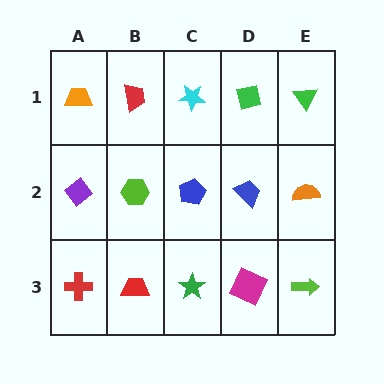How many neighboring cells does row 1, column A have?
2.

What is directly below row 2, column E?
A lime arrow.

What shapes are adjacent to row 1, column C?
A blue pentagon (row 2, column C), a red trapezoid (row 1, column B), a green square (row 1, column D).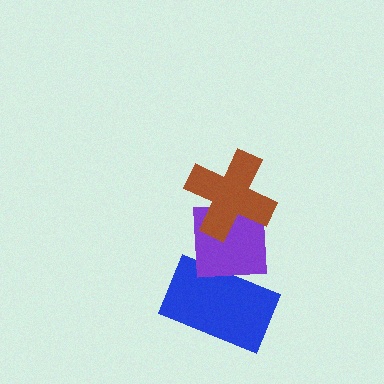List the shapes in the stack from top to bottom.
From top to bottom: the brown cross, the purple square, the blue rectangle.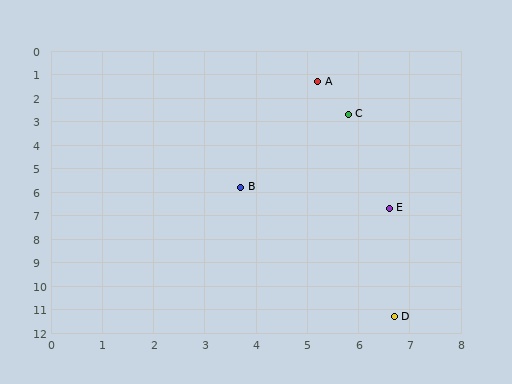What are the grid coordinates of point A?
Point A is at approximately (5.2, 1.3).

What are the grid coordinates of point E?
Point E is at approximately (6.6, 6.7).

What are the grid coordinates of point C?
Point C is at approximately (5.8, 2.7).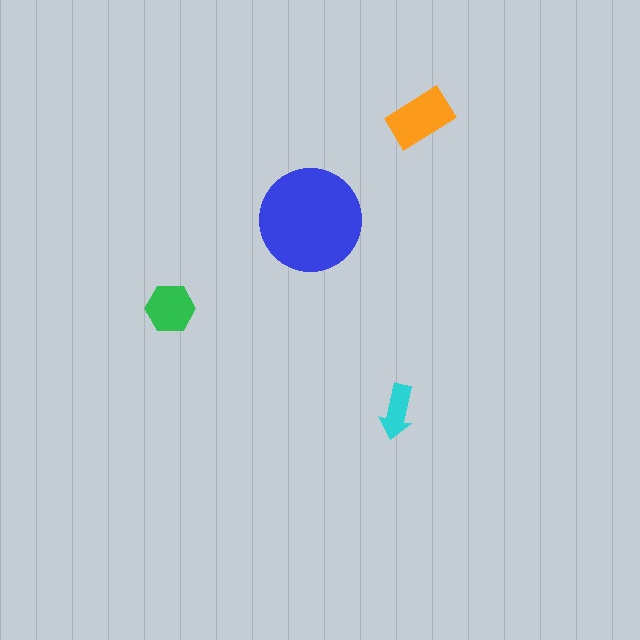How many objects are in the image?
There are 4 objects in the image.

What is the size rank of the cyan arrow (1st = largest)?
4th.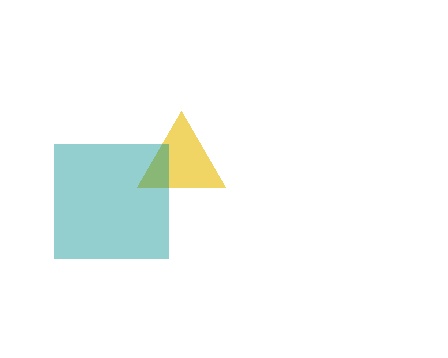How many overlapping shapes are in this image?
There are 2 overlapping shapes in the image.